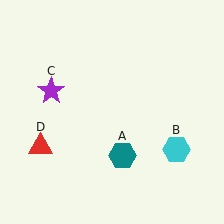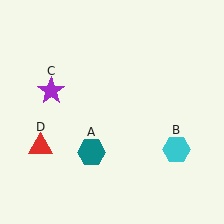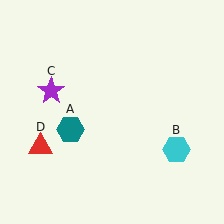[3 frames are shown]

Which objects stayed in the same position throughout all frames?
Cyan hexagon (object B) and purple star (object C) and red triangle (object D) remained stationary.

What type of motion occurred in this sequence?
The teal hexagon (object A) rotated clockwise around the center of the scene.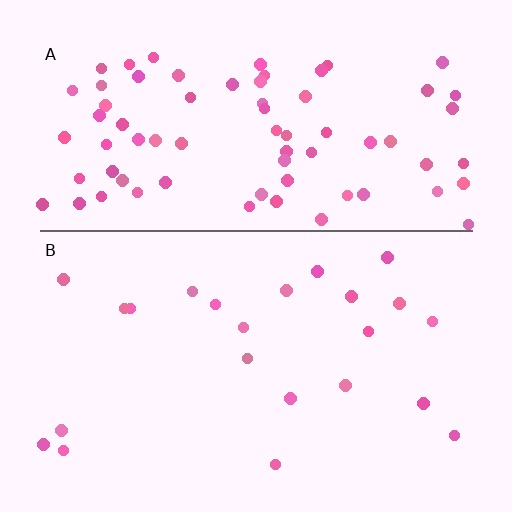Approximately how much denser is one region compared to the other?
Approximately 3.3× — region A over region B.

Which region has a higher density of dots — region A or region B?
A (the top).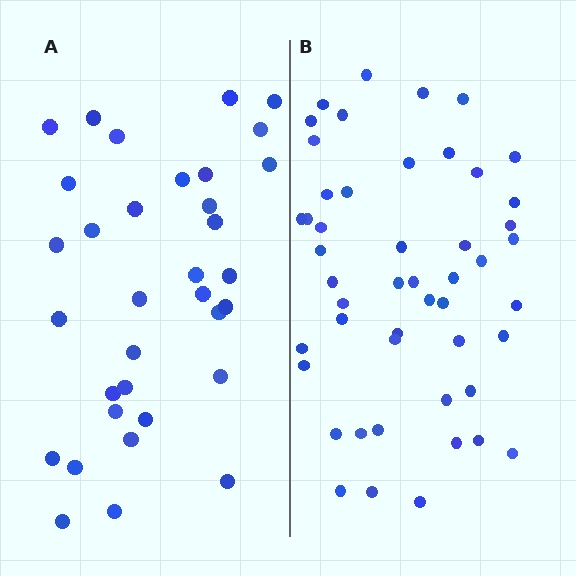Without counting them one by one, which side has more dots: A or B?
Region B (the right region) has more dots.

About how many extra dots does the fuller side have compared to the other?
Region B has approximately 15 more dots than region A.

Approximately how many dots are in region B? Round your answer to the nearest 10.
About 50 dots. (The exact count is 49, which rounds to 50.)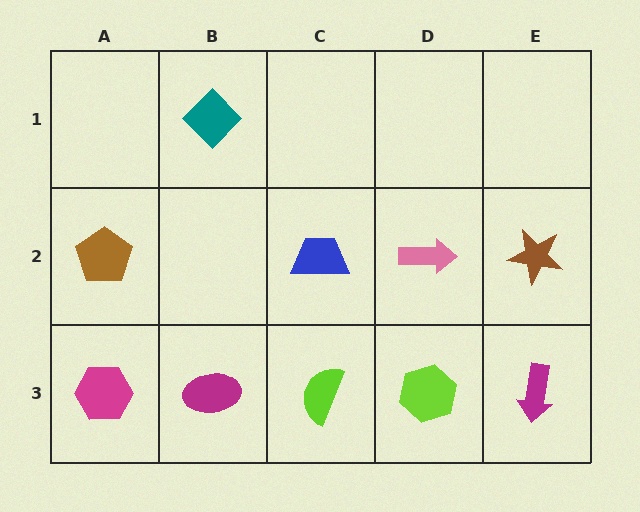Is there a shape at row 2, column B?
No, that cell is empty.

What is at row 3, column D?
A lime hexagon.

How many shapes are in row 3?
5 shapes.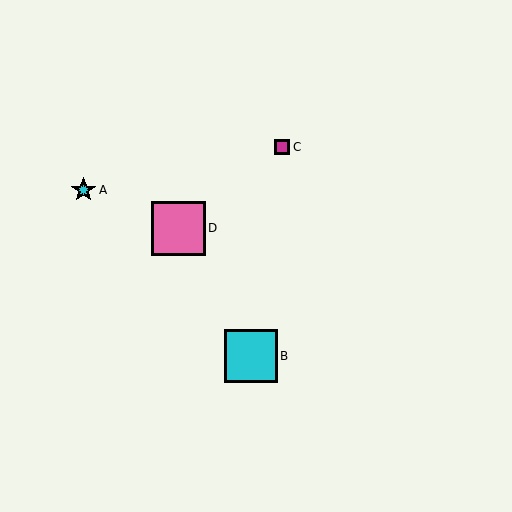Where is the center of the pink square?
The center of the pink square is at (179, 228).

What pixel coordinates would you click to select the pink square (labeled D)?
Click at (179, 228) to select the pink square D.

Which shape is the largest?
The pink square (labeled D) is the largest.